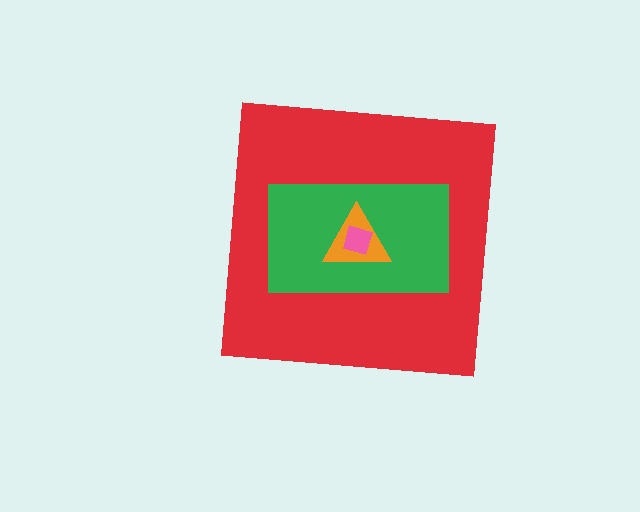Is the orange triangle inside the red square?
Yes.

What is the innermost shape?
The pink square.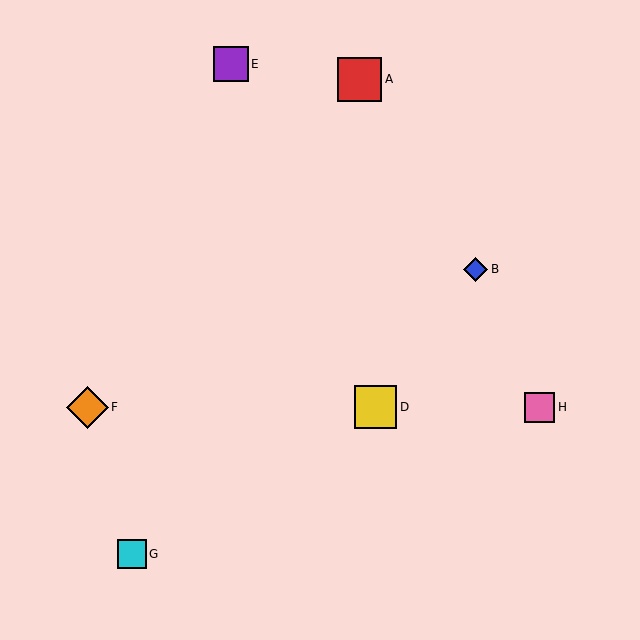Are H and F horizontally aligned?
Yes, both are at y≈407.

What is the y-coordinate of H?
Object H is at y≈407.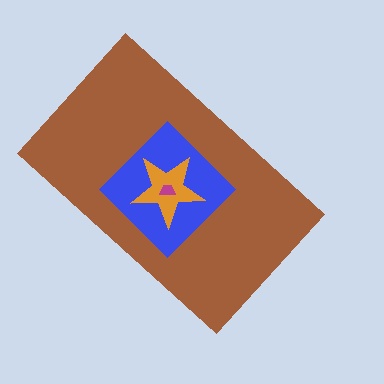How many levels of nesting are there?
4.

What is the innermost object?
The magenta trapezoid.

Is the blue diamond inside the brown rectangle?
Yes.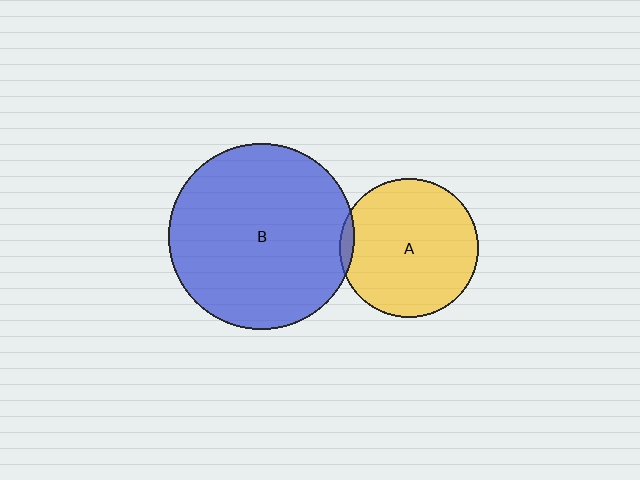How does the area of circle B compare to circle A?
Approximately 1.8 times.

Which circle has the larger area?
Circle B (blue).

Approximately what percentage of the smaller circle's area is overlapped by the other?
Approximately 5%.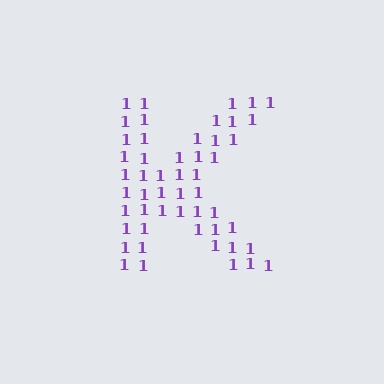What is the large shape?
The large shape is the letter K.